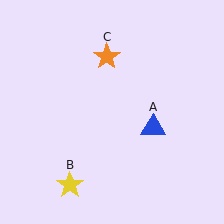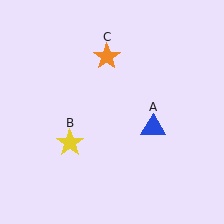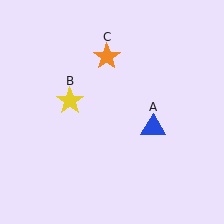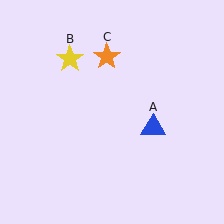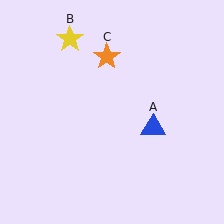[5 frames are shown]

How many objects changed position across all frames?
1 object changed position: yellow star (object B).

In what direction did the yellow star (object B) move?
The yellow star (object B) moved up.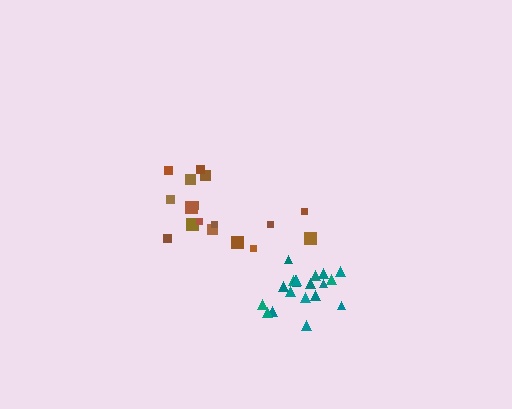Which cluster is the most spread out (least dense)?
Brown.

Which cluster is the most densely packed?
Teal.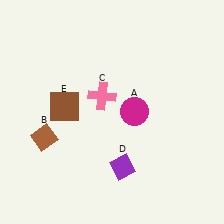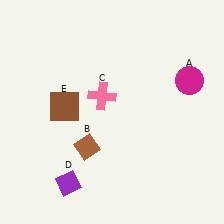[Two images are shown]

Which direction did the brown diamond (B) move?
The brown diamond (B) moved right.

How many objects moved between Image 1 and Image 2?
3 objects moved between the two images.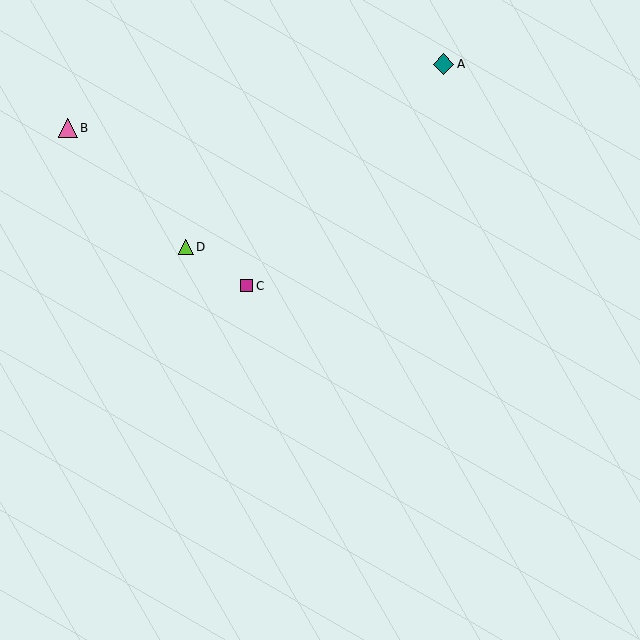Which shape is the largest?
The teal diamond (labeled A) is the largest.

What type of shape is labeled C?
Shape C is a magenta square.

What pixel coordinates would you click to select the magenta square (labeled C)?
Click at (247, 286) to select the magenta square C.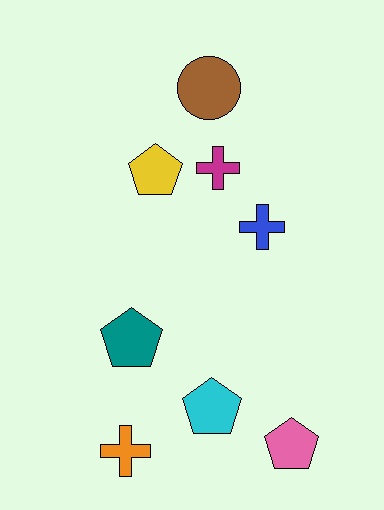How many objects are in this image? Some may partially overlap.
There are 8 objects.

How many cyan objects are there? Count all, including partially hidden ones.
There is 1 cyan object.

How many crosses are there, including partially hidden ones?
There are 3 crosses.